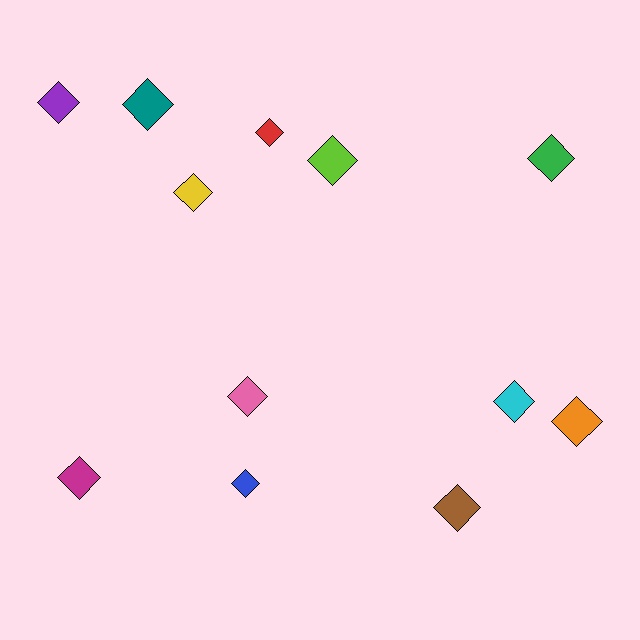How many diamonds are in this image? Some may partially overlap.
There are 12 diamonds.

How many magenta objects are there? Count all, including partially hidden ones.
There is 1 magenta object.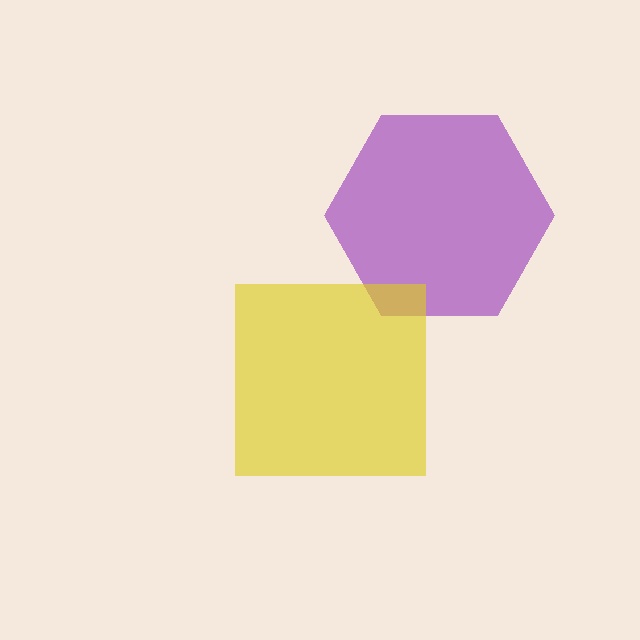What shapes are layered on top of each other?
The layered shapes are: a purple hexagon, a yellow square.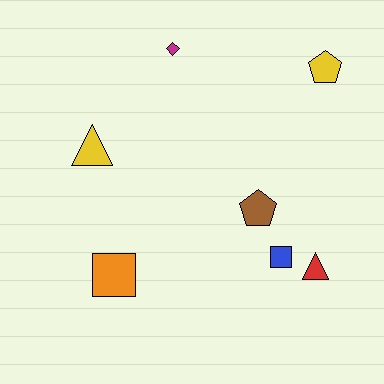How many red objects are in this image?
There is 1 red object.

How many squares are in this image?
There are 2 squares.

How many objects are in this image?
There are 7 objects.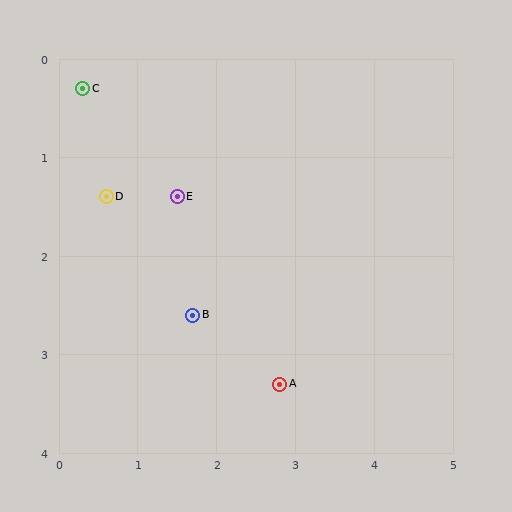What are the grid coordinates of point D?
Point D is at approximately (0.6, 1.4).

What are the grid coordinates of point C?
Point C is at approximately (0.3, 0.3).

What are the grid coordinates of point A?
Point A is at approximately (2.8, 3.3).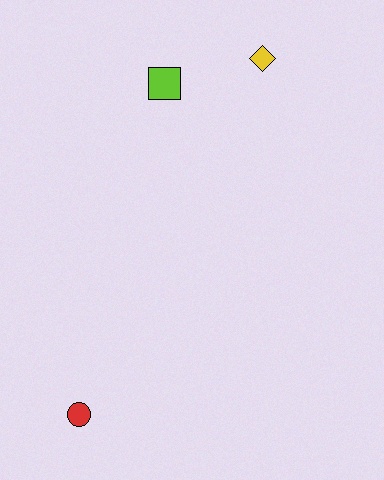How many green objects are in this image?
There are no green objects.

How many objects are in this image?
There are 3 objects.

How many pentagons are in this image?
There are no pentagons.